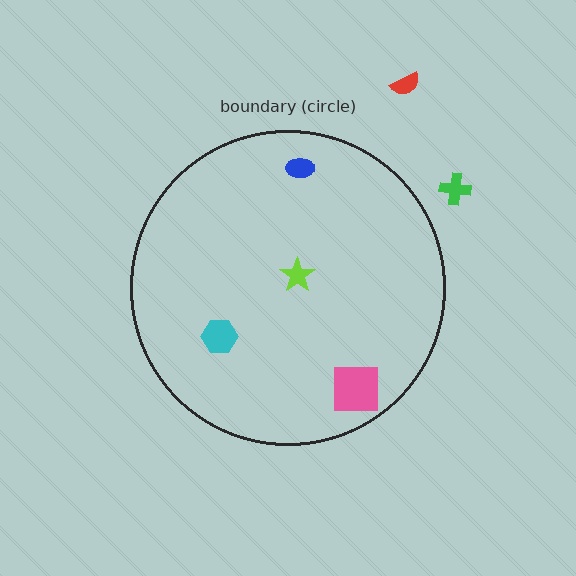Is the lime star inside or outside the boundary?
Inside.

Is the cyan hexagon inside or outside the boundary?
Inside.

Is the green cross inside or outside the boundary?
Outside.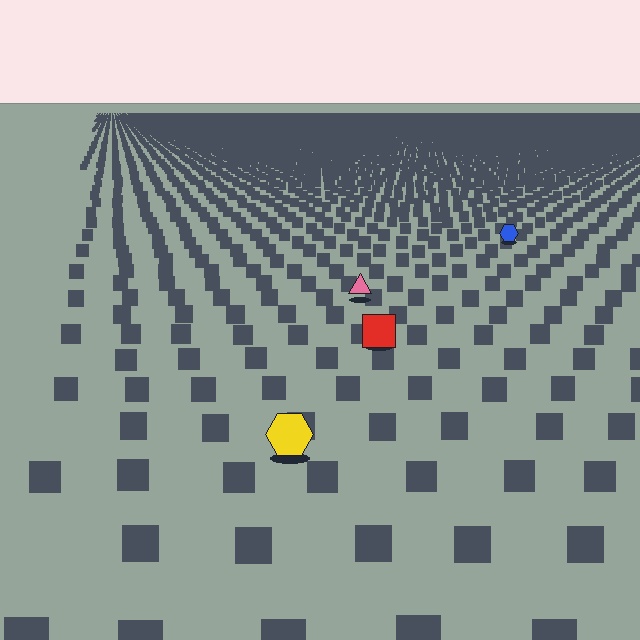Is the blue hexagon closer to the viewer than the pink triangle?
No. The pink triangle is closer — you can tell from the texture gradient: the ground texture is coarser near it.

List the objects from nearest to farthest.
From nearest to farthest: the yellow hexagon, the red square, the pink triangle, the blue hexagon.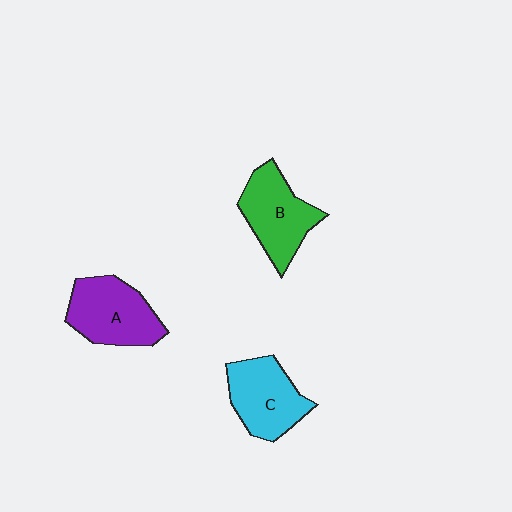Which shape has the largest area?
Shape A (purple).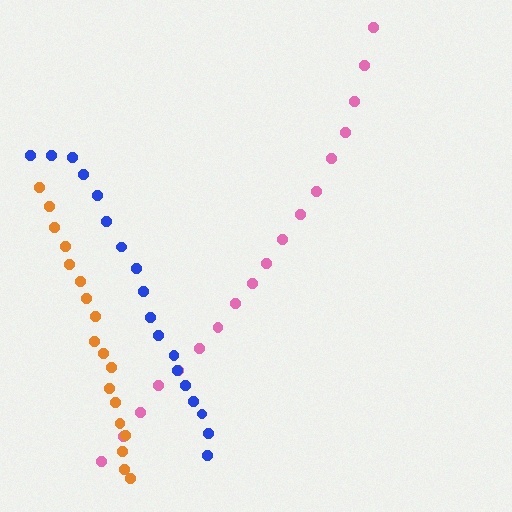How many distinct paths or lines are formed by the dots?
There are 3 distinct paths.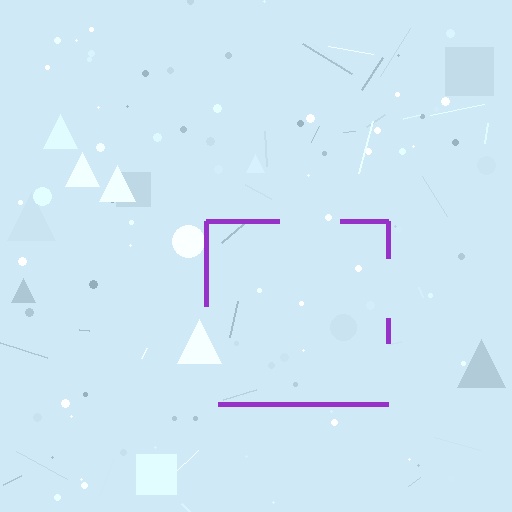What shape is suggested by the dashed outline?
The dashed outline suggests a square.